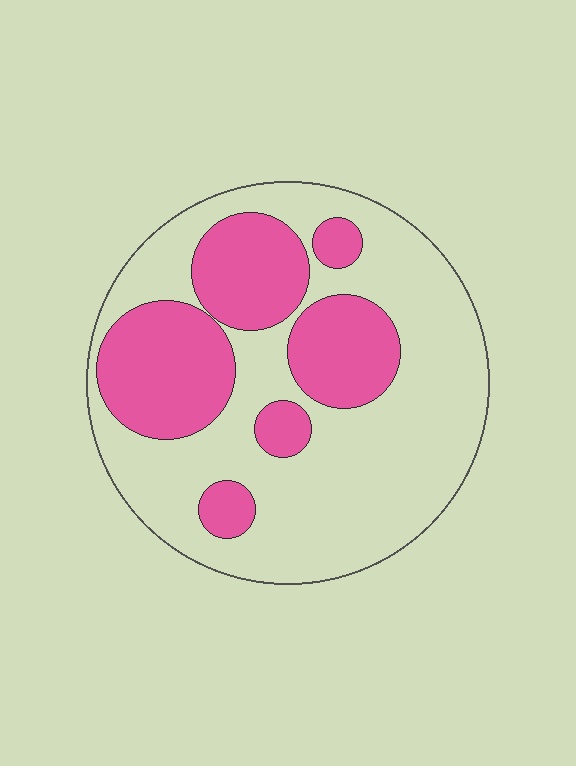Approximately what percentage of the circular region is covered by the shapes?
Approximately 35%.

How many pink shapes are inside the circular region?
6.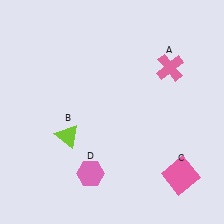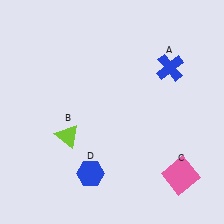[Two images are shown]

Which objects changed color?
A changed from pink to blue. D changed from pink to blue.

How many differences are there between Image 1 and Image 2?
There are 2 differences between the two images.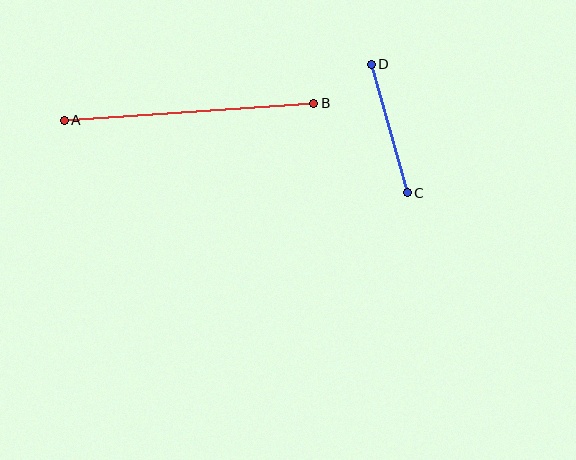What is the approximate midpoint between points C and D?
The midpoint is at approximately (389, 129) pixels.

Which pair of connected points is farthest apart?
Points A and B are farthest apart.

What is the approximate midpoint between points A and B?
The midpoint is at approximately (189, 112) pixels.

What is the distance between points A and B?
The distance is approximately 250 pixels.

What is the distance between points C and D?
The distance is approximately 133 pixels.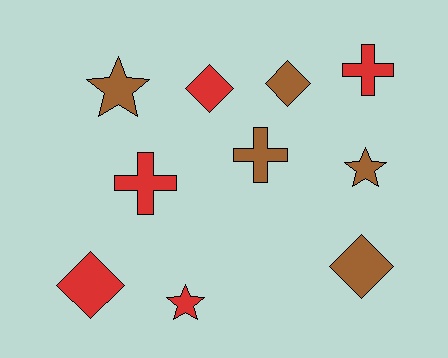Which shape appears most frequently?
Diamond, with 4 objects.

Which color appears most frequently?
Red, with 5 objects.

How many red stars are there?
There is 1 red star.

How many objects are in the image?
There are 10 objects.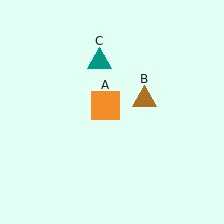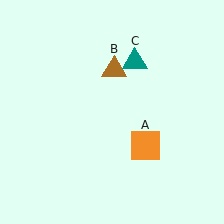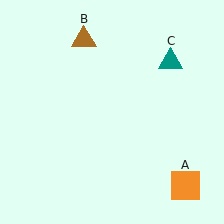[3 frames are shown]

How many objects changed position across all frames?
3 objects changed position: orange square (object A), brown triangle (object B), teal triangle (object C).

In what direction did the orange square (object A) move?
The orange square (object A) moved down and to the right.